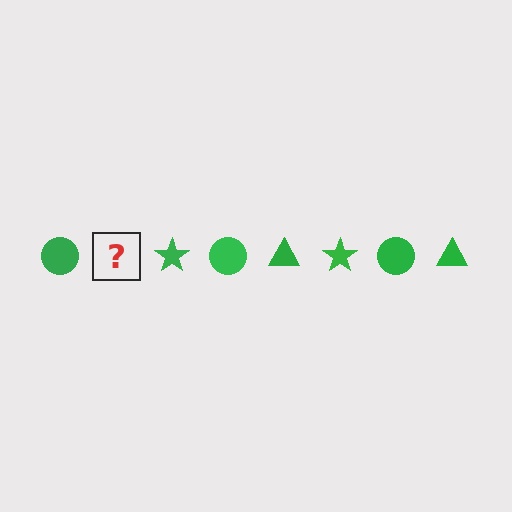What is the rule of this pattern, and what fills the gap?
The rule is that the pattern cycles through circle, triangle, star shapes in green. The gap should be filled with a green triangle.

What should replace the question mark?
The question mark should be replaced with a green triangle.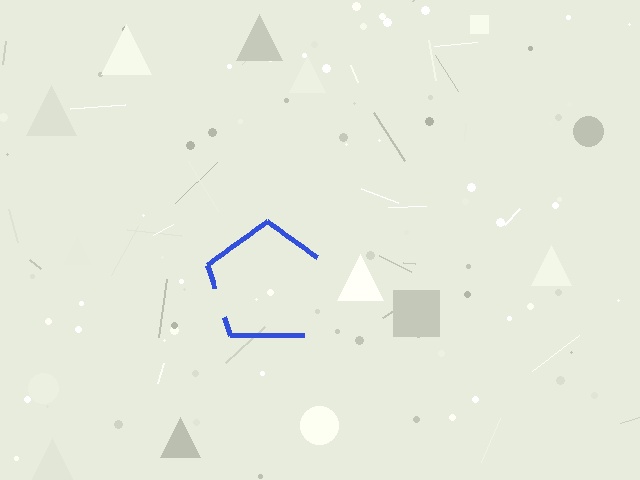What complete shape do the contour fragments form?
The contour fragments form a pentagon.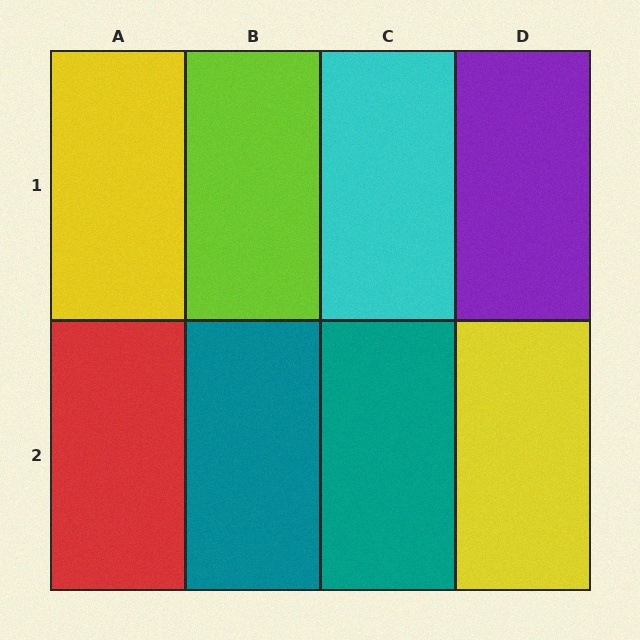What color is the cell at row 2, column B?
Teal.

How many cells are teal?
2 cells are teal.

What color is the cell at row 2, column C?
Teal.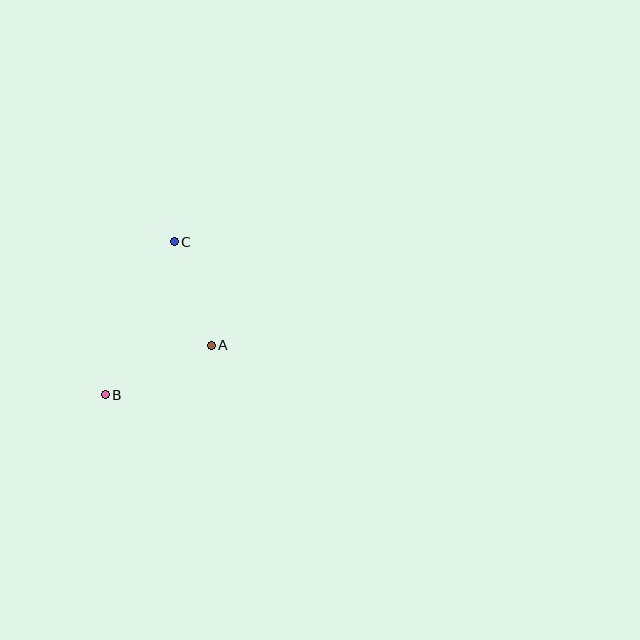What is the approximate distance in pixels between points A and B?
The distance between A and B is approximately 117 pixels.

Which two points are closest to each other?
Points A and C are closest to each other.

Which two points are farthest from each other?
Points B and C are farthest from each other.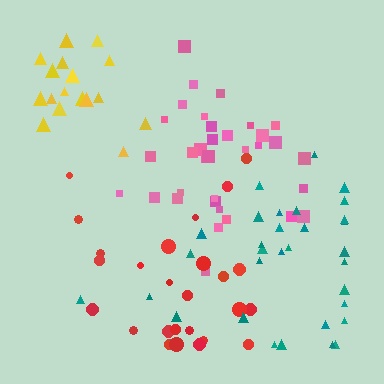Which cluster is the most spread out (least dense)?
Teal.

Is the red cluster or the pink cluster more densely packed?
Pink.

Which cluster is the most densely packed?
Yellow.